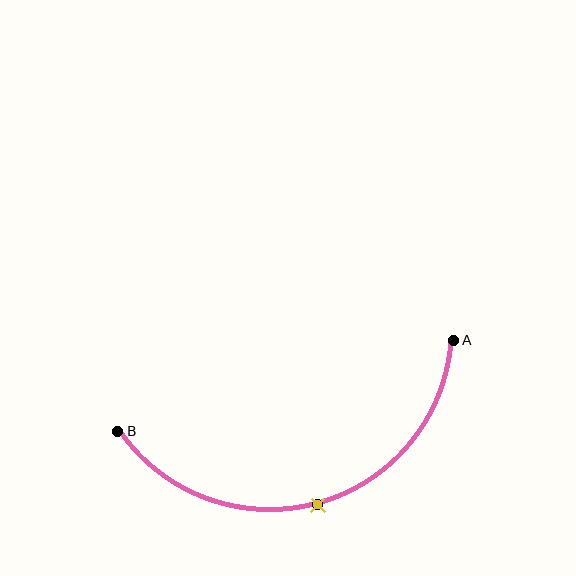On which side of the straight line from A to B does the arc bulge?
The arc bulges below the straight line connecting A and B.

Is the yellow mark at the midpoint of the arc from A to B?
Yes. The yellow mark lies on the arc at equal arc-length from both A and B — it is the arc midpoint.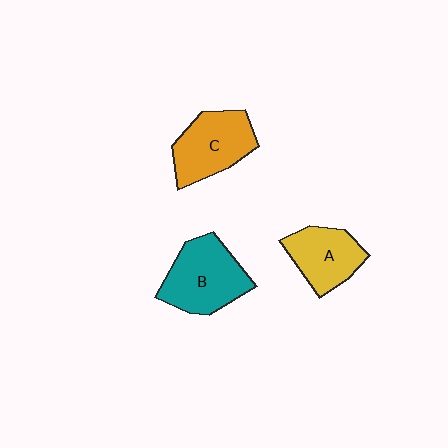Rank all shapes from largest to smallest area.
From largest to smallest: B (teal), C (orange), A (yellow).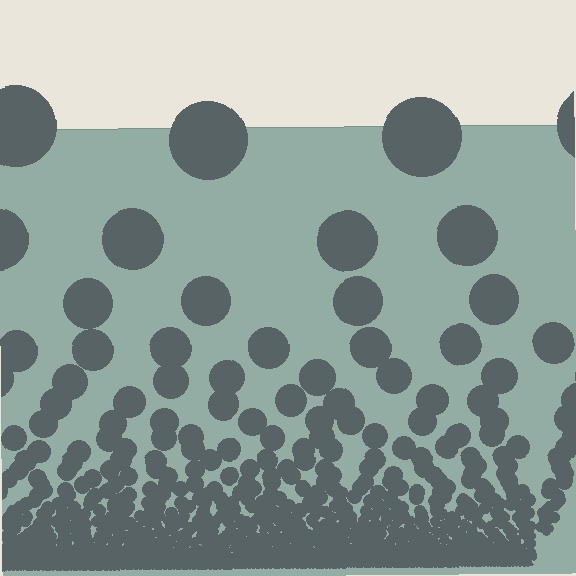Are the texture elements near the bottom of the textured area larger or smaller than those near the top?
Smaller. The gradient is inverted — elements near the bottom are smaller and denser.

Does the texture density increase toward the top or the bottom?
Density increases toward the bottom.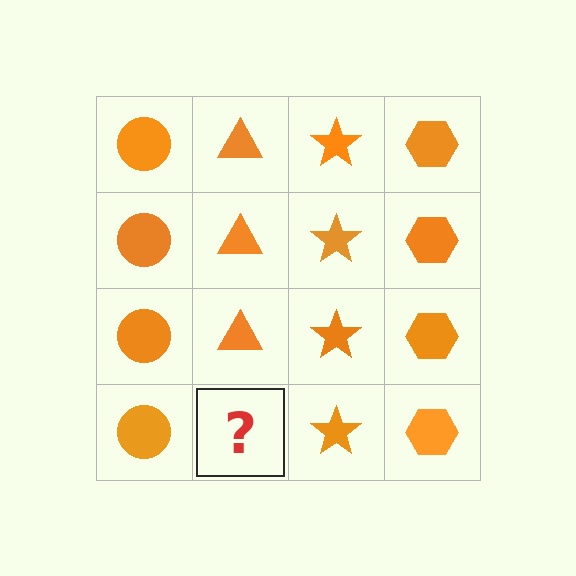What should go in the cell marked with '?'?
The missing cell should contain an orange triangle.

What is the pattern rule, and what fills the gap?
The rule is that each column has a consistent shape. The gap should be filled with an orange triangle.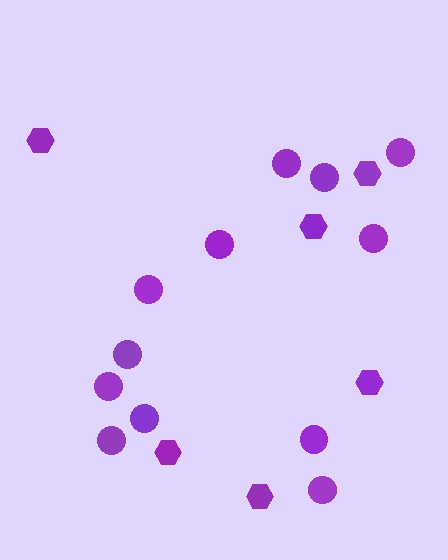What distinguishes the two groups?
There are 2 groups: one group of hexagons (6) and one group of circles (12).